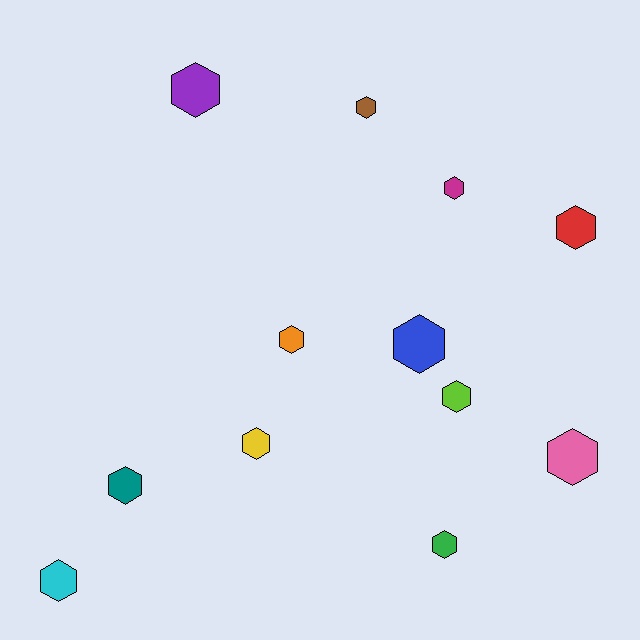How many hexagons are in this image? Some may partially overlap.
There are 12 hexagons.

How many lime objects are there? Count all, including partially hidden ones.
There is 1 lime object.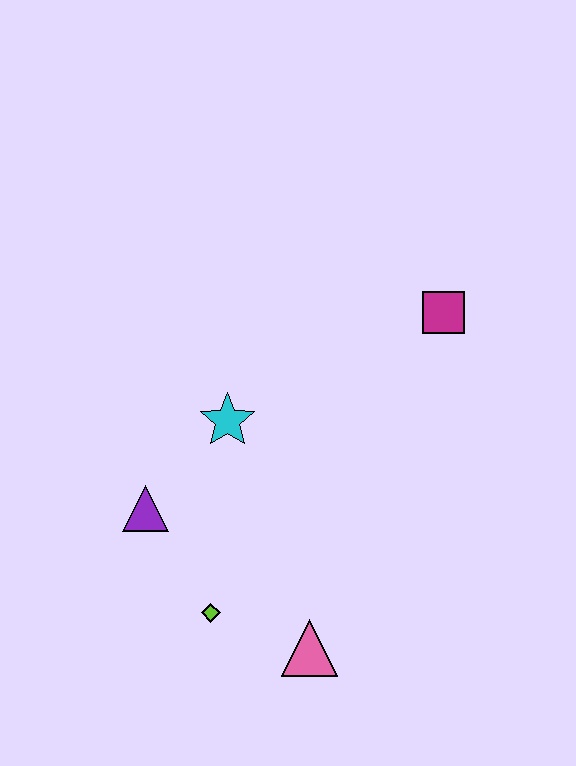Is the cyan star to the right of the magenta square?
No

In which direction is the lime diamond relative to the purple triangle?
The lime diamond is below the purple triangle.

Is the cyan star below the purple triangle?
No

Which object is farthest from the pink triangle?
The magenta square is farthest from the pink triangle.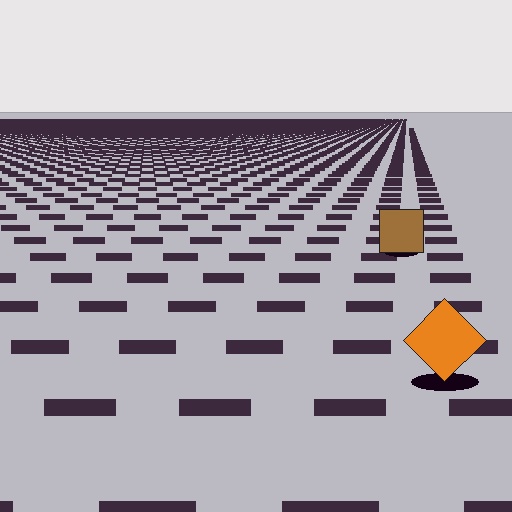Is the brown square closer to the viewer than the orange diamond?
No. The orange diamond is closer — you can tell from the texture gradient: the ground texture is coarser near it.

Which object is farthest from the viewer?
The brown square is farthest from the viewer. It appears smaller and the ground texture around it is denser.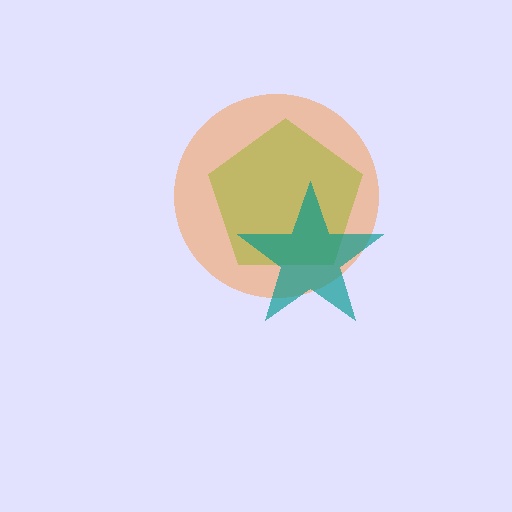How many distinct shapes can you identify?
There are 3 distinct shapes: a lime pentagon, an orange circle, a teal star.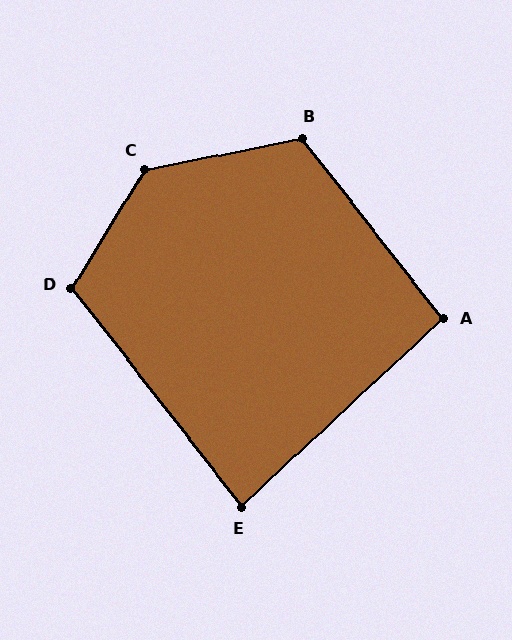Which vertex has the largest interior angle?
C, at approximately 133 degrees.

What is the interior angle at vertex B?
Approximately 117 degrees (obtuse).